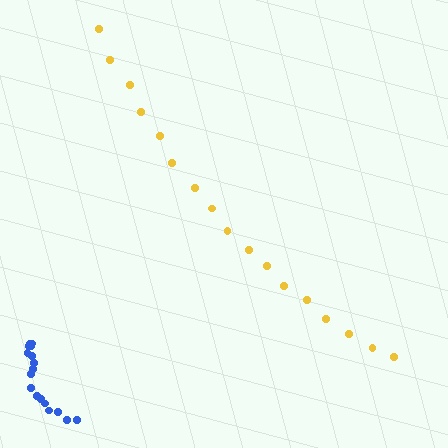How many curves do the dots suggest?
There are 2 distinct paths.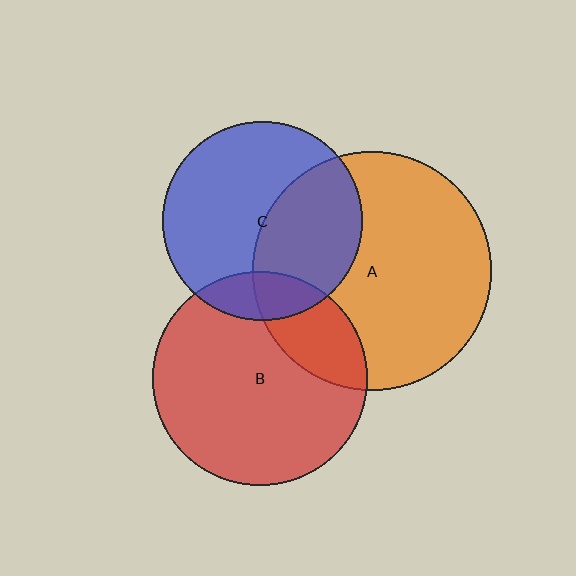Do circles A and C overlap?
Yes.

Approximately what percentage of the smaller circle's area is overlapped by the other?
Approximately 40%.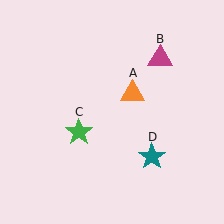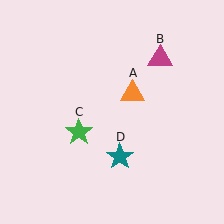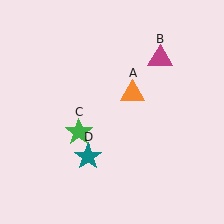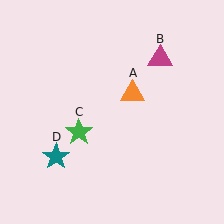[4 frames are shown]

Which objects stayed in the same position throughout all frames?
Orange triangle (object A) and magenta triangle (object B) and green star (object C) remained stationary.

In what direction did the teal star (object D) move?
The teal star (object D) moved left.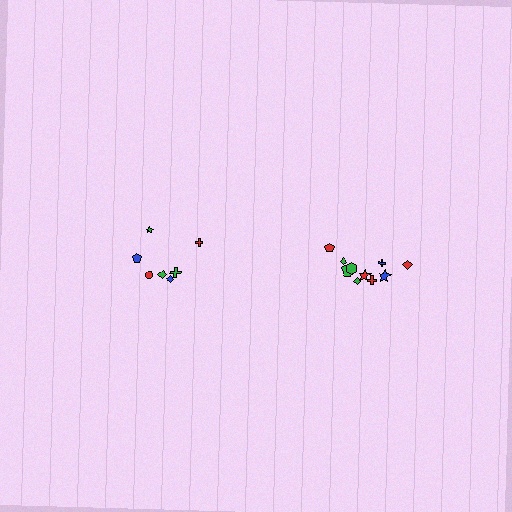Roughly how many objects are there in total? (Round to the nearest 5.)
Roughly 15 objects in total.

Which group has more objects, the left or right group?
The right group.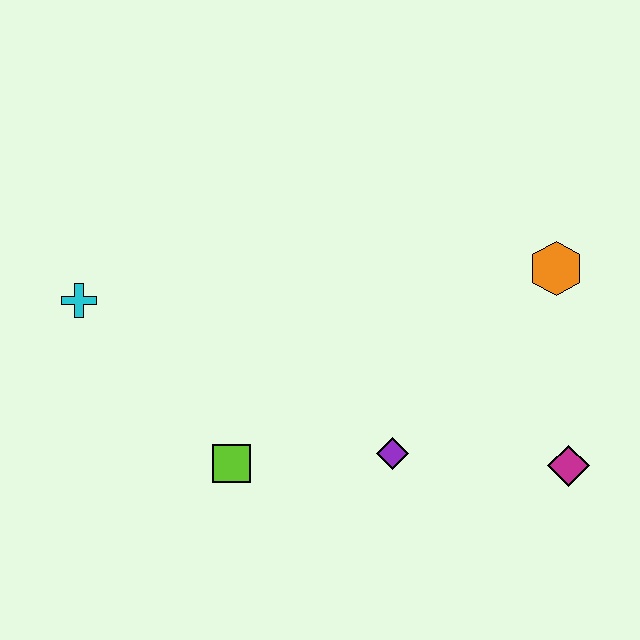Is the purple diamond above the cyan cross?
No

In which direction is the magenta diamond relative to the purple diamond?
The magenta diamond is to the right of the purple diamond.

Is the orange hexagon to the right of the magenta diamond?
No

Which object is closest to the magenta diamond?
The purple diamond is closest to the magenta diamond.